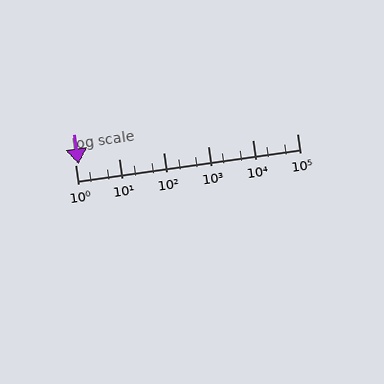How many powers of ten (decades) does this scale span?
The scale spans 5 decades, from 1 to 100000.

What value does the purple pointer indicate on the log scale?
The pointer indicates approximately 1.2.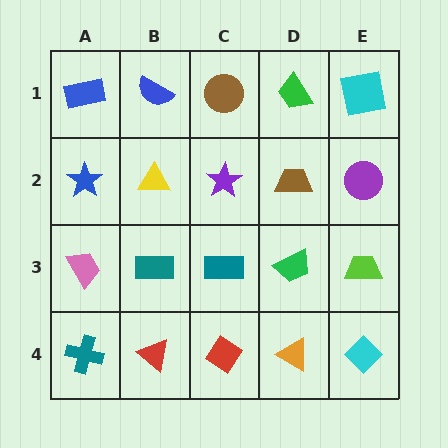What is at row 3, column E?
A lime trapezoid.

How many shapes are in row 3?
5 shapes.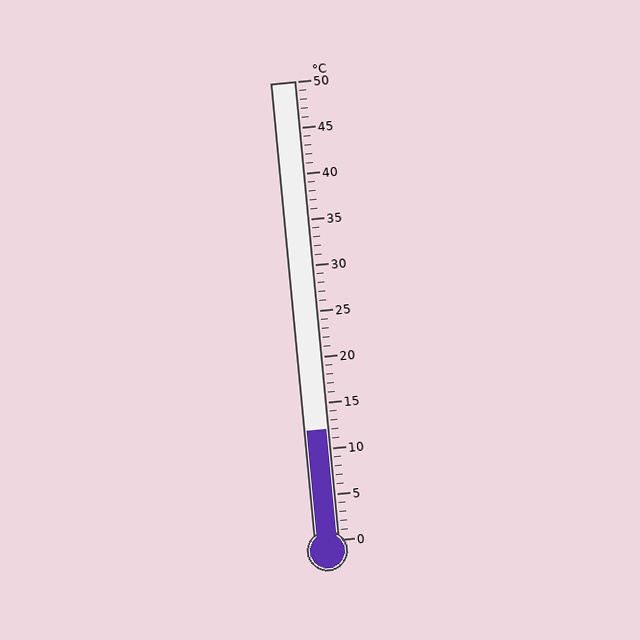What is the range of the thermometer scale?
The thermometer scale ranges from 0°C to 50°C.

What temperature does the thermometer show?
The thermometer shows approximately 12°C.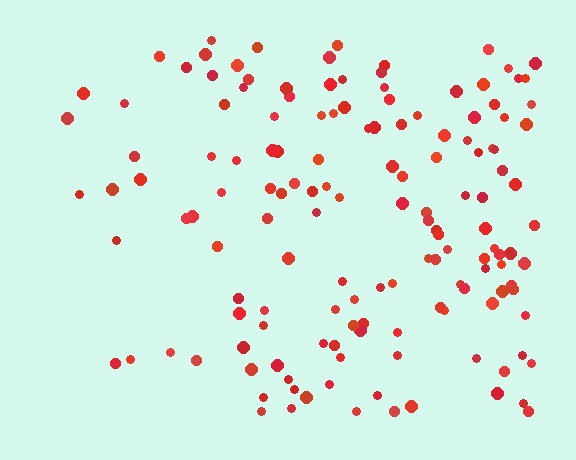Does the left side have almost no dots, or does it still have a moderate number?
Still a moderate number, just noticeably fewer than the right.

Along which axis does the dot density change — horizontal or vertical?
Horizontal.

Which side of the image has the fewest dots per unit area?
The left.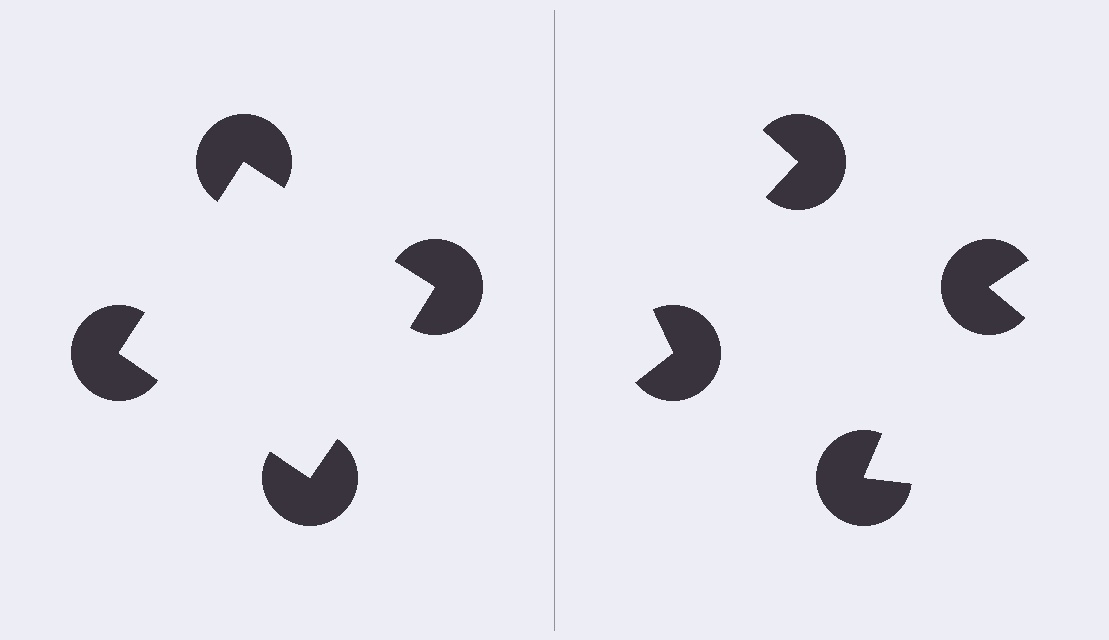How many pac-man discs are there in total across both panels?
8 — 4 on each side.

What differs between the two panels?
The pac-man discs are positioned identically on both sides; only the wedge orientations differ. On the left they align to a square; on the right they are misaligned.